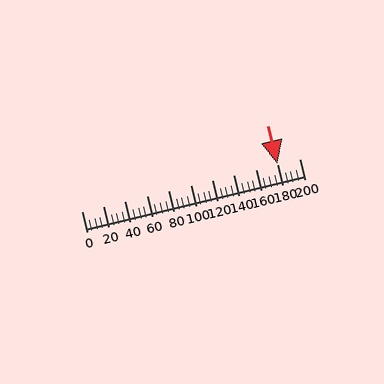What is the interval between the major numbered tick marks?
The major tick marks are spaced 20 units apart.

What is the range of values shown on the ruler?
The ruler shows values from 0 to 200.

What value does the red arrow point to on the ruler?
The red arrow points to approximately 180.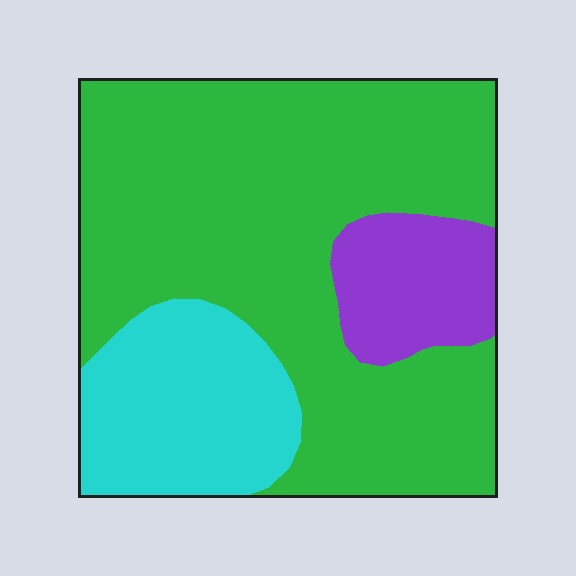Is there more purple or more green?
Green.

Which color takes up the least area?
Purple, at roughly 10%.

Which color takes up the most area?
Green, at roughly 65%.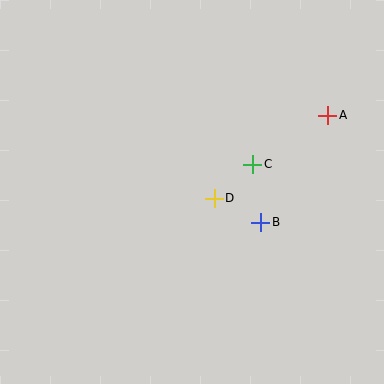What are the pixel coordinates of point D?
Point D is at (214, 198).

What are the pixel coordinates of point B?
Point B is at (261, 222).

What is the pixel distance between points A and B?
The distance between A and B is 126 pixels.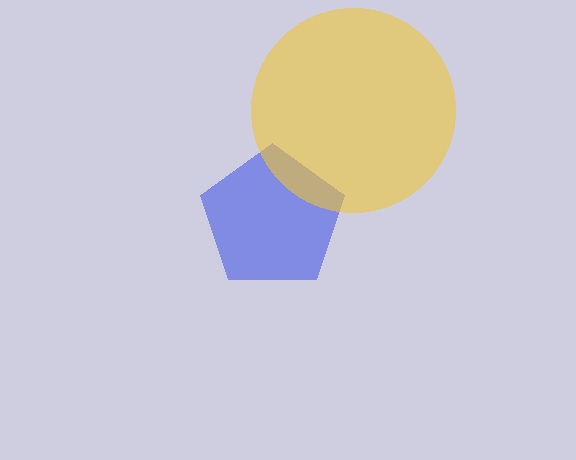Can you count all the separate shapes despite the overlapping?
Yes, there are 2 separate shapes.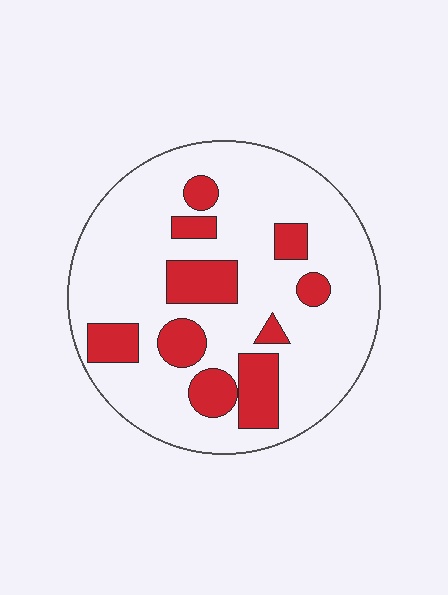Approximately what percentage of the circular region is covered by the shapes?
Approximately 20%.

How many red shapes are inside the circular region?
10.